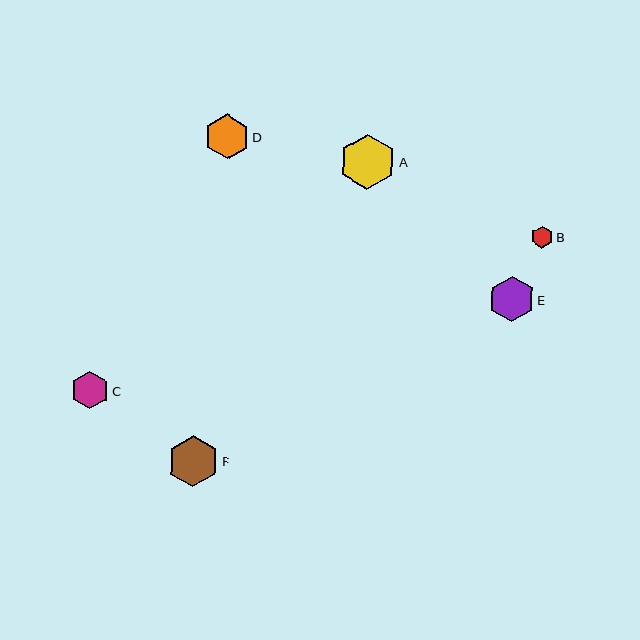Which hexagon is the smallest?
Hexagon B is the smallest with a size of approximately 22 pixels.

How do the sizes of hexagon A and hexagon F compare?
Hexagon A and hexagon F are approximately the same size.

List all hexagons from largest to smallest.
From largest to smallest: A, F, E, D, C, B.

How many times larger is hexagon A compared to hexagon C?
Hexagon A is approximately 1.5 times the size of hexagon C.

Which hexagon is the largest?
Hexagon A is the largest with a size of approximately 56 pixels.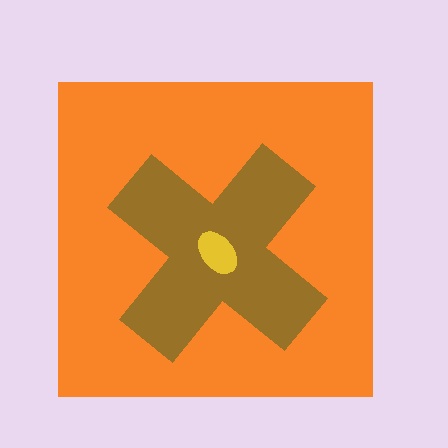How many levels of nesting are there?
3.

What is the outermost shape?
The orange square.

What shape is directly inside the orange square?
The brown cross.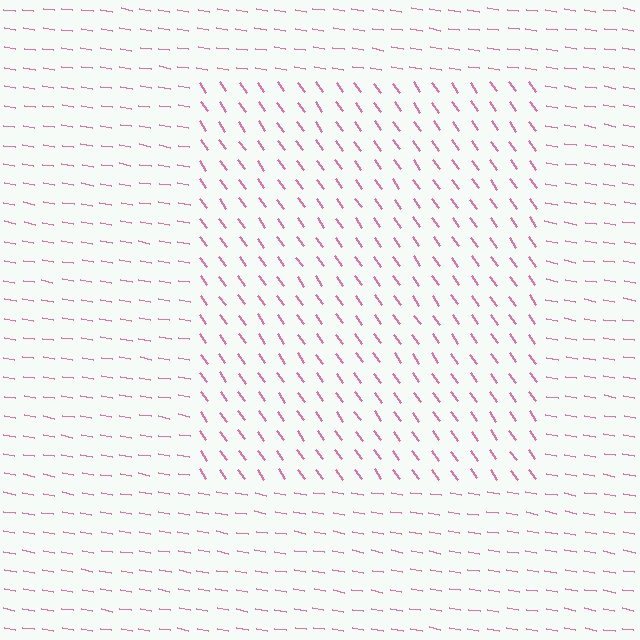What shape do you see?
I see a rectangle.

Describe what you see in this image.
The image is filled with small pink line segments. A rectangle region in the image has lines oriented differently from the surrounding lines, creating a visible texture boundary.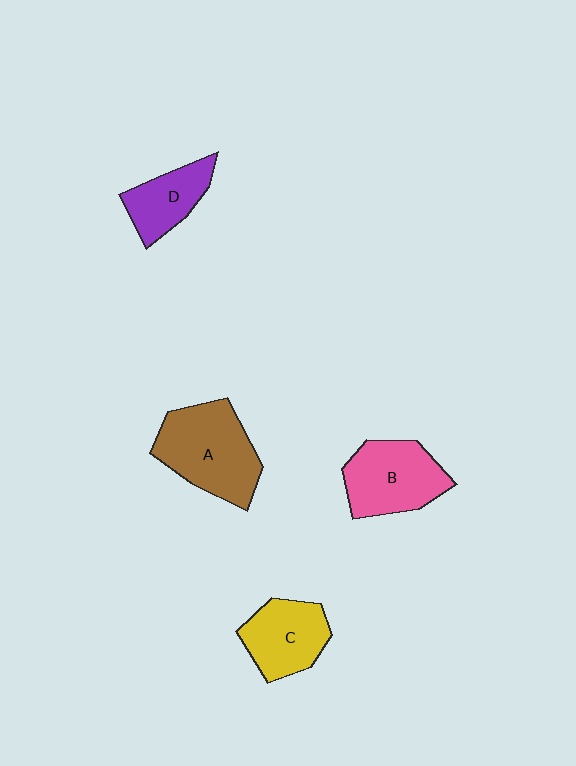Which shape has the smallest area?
Shape D (purple).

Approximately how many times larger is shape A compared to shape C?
Approximately 1.4 times.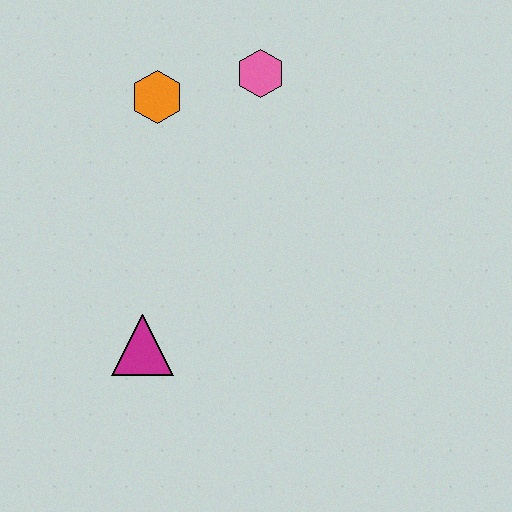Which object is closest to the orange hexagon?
The pink hexagon is closest to the orange hexagon.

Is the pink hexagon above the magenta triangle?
Yes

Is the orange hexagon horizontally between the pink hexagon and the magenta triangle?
Yes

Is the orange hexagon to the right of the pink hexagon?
No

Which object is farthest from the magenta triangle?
The pink hexagon is farthest from the magenta triangle.